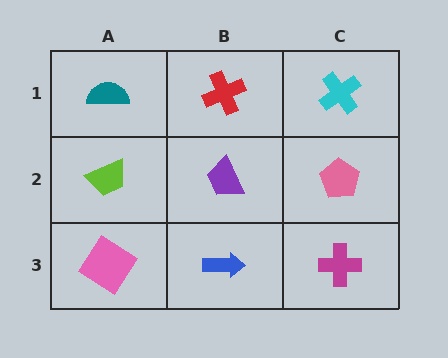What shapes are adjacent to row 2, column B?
A red cross (row 1, column B), a blue arrow (row 3, column B), a lime trapezoid (row 2, column A), a pink pentagon (row 2, column C).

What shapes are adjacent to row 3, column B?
A purple trapezoid (row 2, column B), a pink diamond (row 3, column A), a magenta cross (row 3, column C).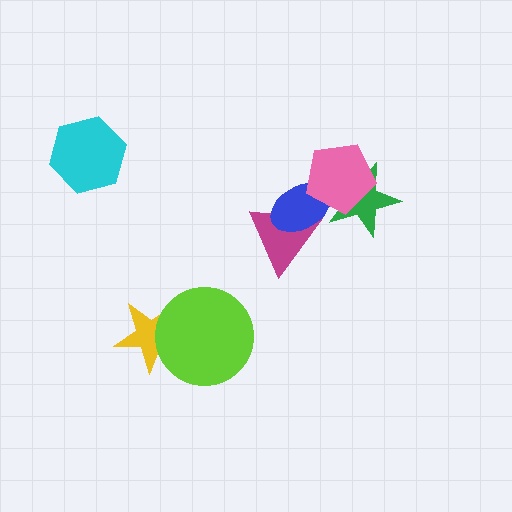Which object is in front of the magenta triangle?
The blue ellipse is in front of the magenta triangle.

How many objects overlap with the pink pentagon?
2 objects overlap with the pink pentagon.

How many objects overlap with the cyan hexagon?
0 objects overlap with the cyan hexagon.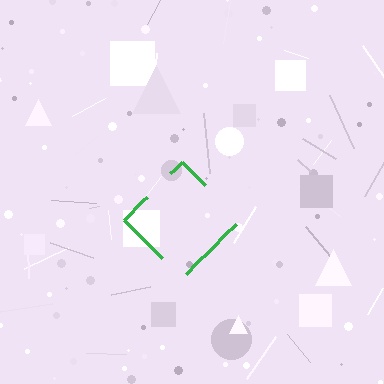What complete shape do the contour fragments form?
The contour fragments form a diamond.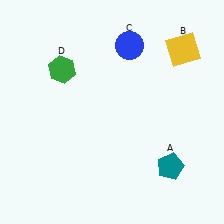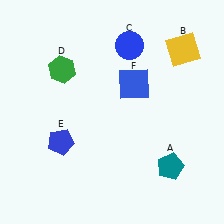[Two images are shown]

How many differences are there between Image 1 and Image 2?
There are 2 differences between the two images.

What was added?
A blue pentagon (E), a blue square (F) were added in Image 2.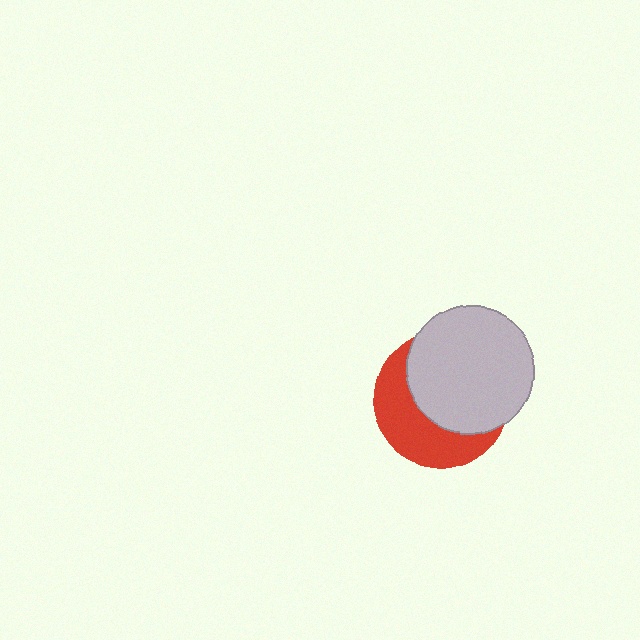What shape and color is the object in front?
The object in front is a light gray circle.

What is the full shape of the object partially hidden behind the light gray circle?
The partially hidden object is a red circle.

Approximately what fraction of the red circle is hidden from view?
Roughly 57% of the red circle is hidden behind the light gray circle.